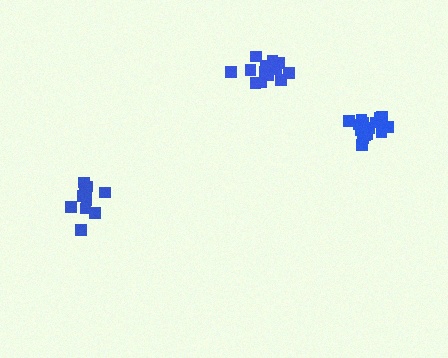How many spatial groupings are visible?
There are 3 spatial groupings.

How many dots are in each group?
Group 1: 14 dots, Group 2: 15 dots, Group 3: 12 dots (41 total).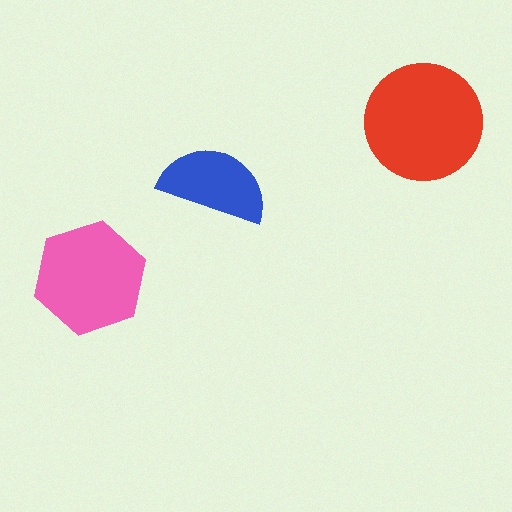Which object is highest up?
The red circle is topmost.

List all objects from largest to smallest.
The red circle, the pink hexagon, the blue semicircle.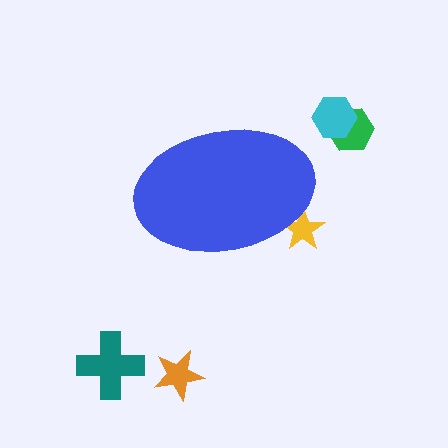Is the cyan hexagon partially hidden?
No, the cyan hexagon is fully visible.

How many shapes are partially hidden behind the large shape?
1 shape is partially hidden.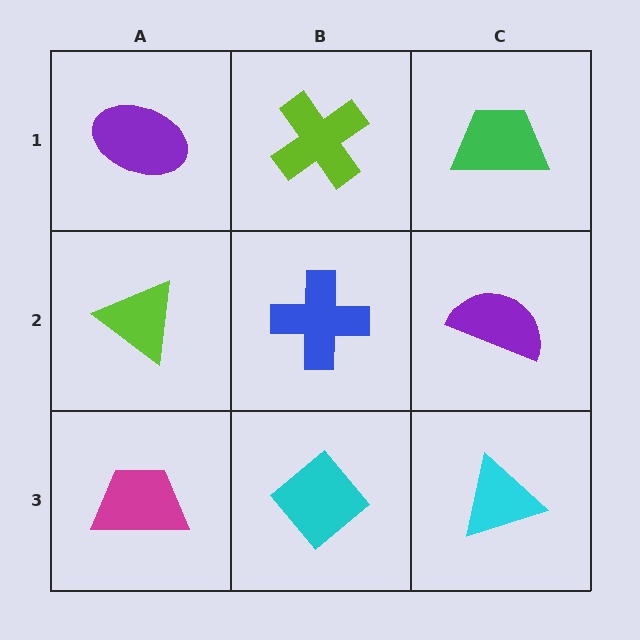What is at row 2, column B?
A blue cross.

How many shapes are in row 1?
3 shapes.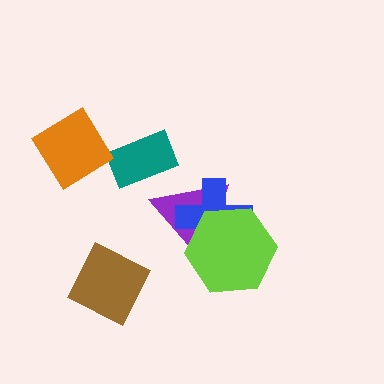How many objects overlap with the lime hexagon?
2 objects overlap with the lime hexagon.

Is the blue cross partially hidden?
Yes, it is partially covered by another shape.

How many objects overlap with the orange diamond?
0 objects overlap with the orange diamond.